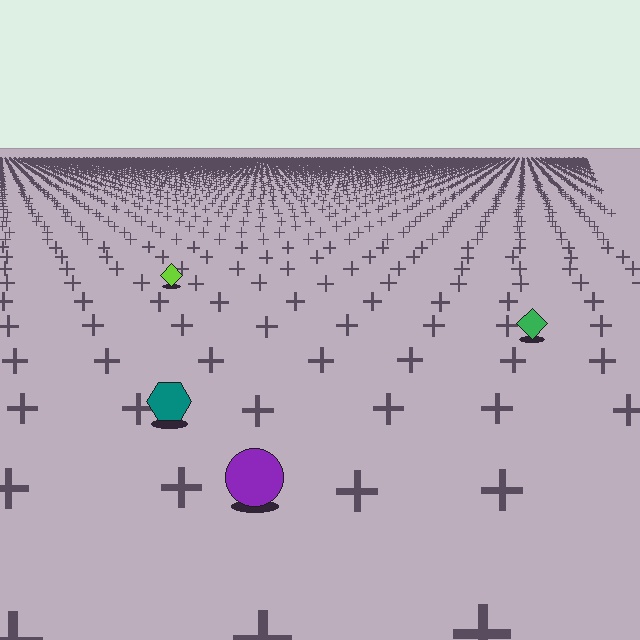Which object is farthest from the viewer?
The lime diamond is farthest from the viewer. It appears smaller and the ground texture around it is denser.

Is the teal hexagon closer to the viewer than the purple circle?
No. The purple circle is closer — you can tell from the texture gradient: the ground texture is coarser near it.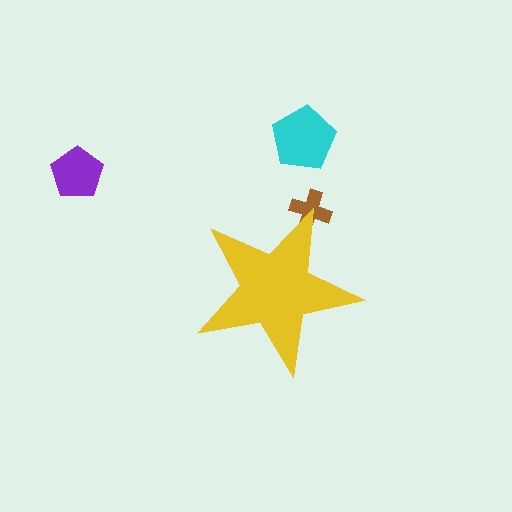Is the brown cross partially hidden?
Yes, the brown cross is partially hidden behind the yellow star.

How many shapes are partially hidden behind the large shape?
1 shape is partially hidden.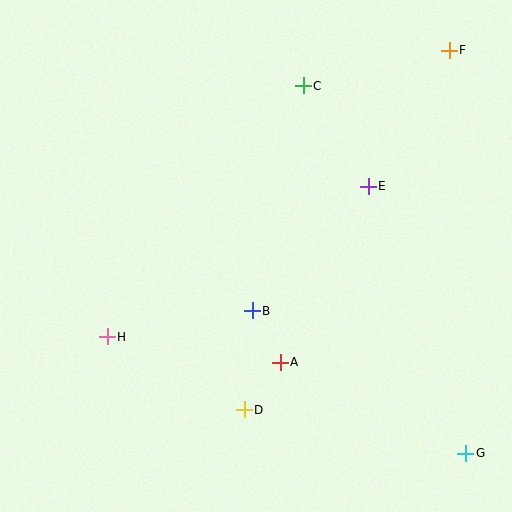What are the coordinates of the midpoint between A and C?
The midpoint between A and C is at (292, 224).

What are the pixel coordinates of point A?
Point A is at (280, 362).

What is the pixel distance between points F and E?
The distance between F and E is 158 pixels.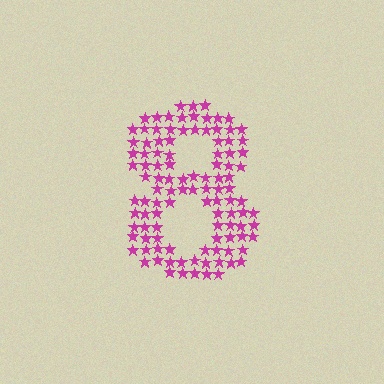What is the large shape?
The large shape is the digit 8.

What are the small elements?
The small elements are stars.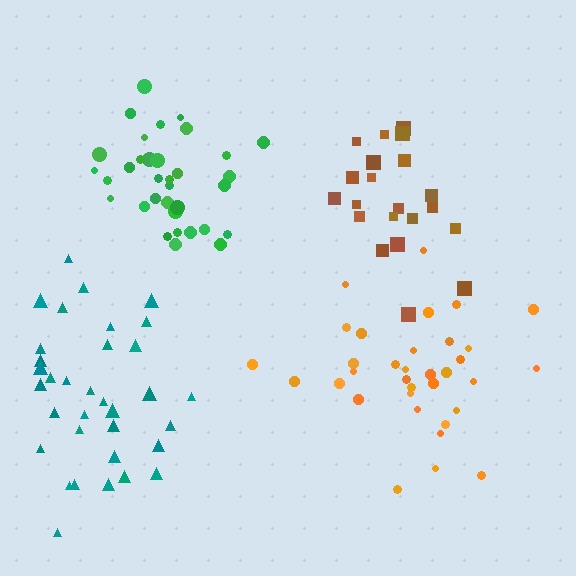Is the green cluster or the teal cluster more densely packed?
Green.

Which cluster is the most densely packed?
Brown.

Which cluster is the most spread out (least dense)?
Teal.